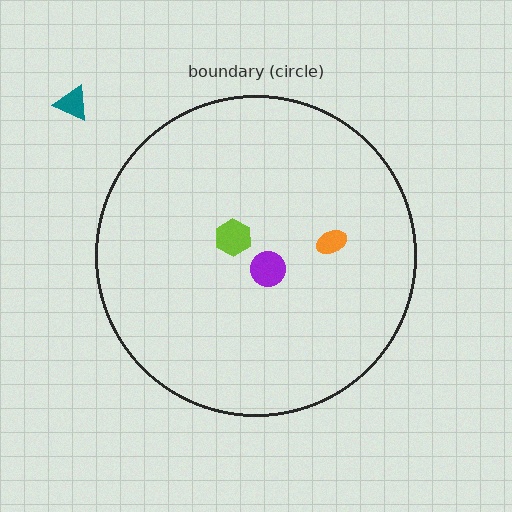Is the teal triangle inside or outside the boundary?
Outside.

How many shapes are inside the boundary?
3 inside, 1 outside.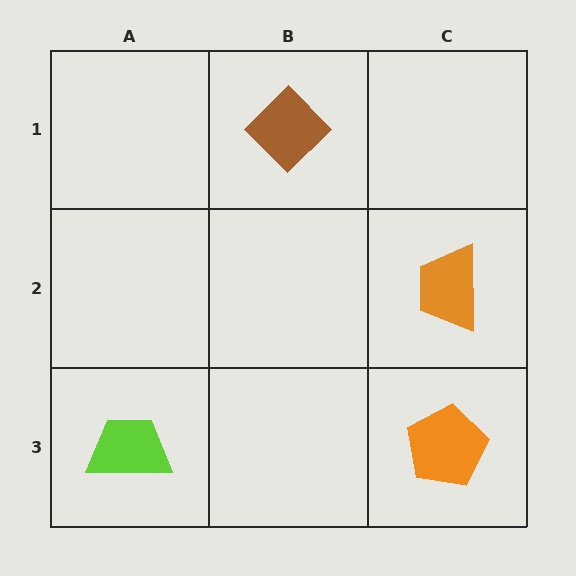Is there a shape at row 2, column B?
No, that cell is empty.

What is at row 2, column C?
An orange trapezoid.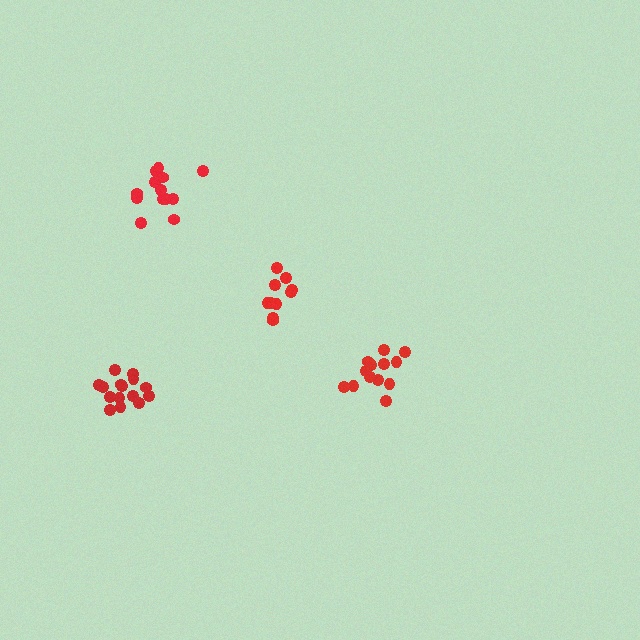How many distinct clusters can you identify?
There are 4 distinct clusters.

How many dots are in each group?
Group 1: 10 dots, Group 2: 15 dots, Group 3: 13 dots, Group 4: 13 dots (51 total).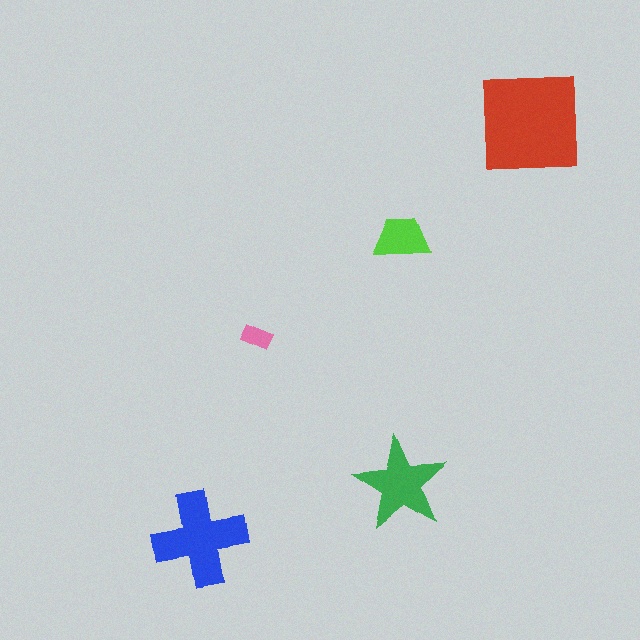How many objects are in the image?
There are 5 objects in the image.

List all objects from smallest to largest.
The pink rectangle, the lime trapezoid, the green star, the blue cross, the red square.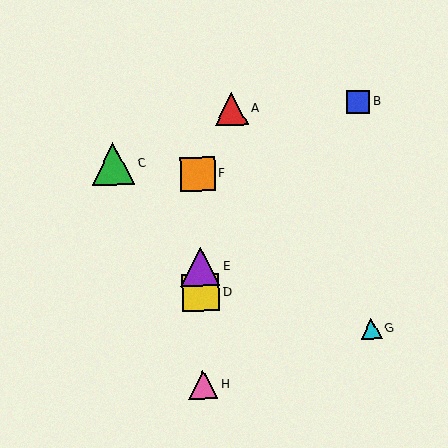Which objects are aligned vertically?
Objects D, E, F, H are aligned vertically.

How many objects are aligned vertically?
4 objects (D, E, F, H) are aligned vertically.